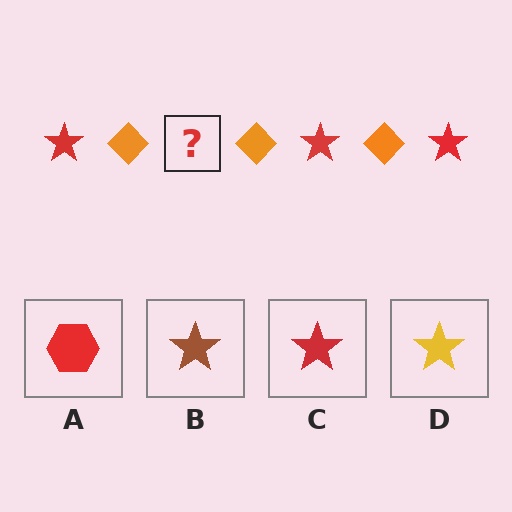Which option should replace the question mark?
Option C.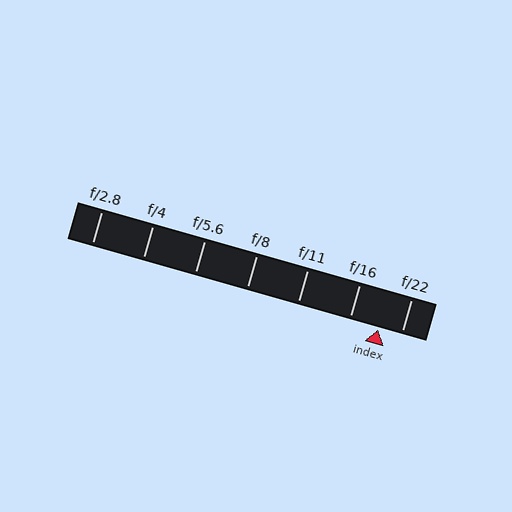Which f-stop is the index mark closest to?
The index mark is closest to f/22.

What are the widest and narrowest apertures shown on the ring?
The widest aperture shown is f/2.8 and the narrowest is f/22.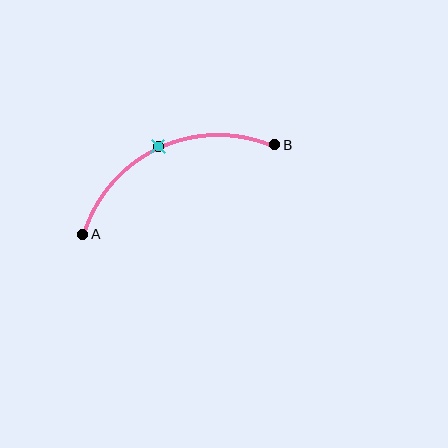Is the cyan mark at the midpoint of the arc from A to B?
Yes. The cyan mark lies on the arc at equal arc-length from both A and B — it is the arc midpoint.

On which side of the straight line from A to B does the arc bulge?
The arc bulges above the straight line connecting A and B.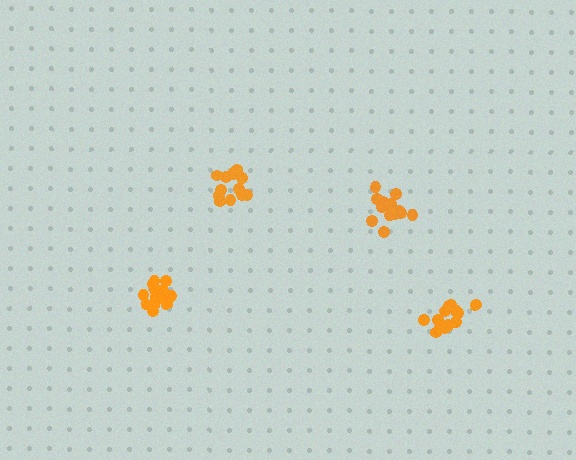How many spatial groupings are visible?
There are 4 spatial groupings.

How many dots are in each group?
Group 1: 13 dots, Group 2: 15 dots, Group 3: 12 dots, Group 4: 18 dots (58 total).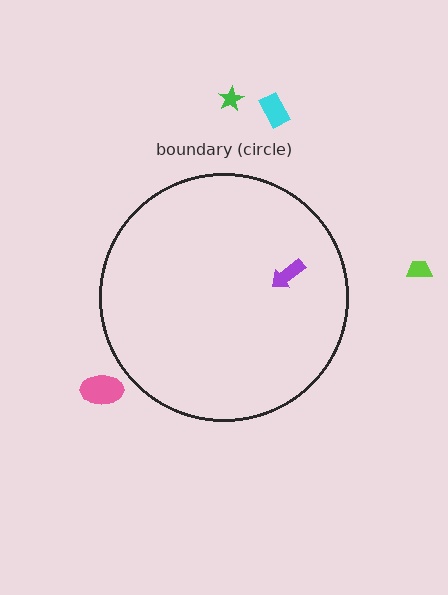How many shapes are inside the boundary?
1 inside, 4 outside.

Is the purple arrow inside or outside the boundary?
Inside.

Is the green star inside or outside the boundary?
Outside.